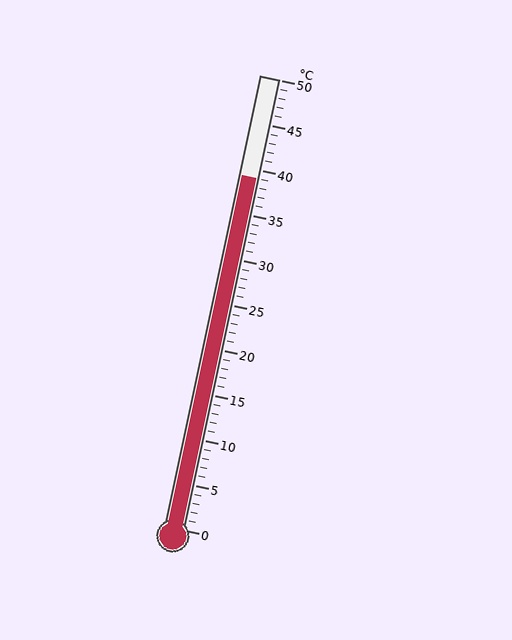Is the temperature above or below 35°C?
The temperature is above 35°C.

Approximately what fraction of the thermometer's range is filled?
The thermometer is filled to approximately 80% of its range.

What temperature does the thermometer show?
The thermometer shows approximately 39°C.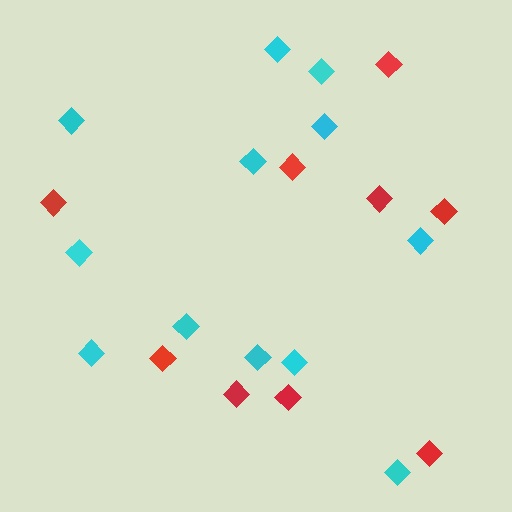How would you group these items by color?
There are 2 groups: one group of cyan diamonds (12) and one group of red diamonds (9).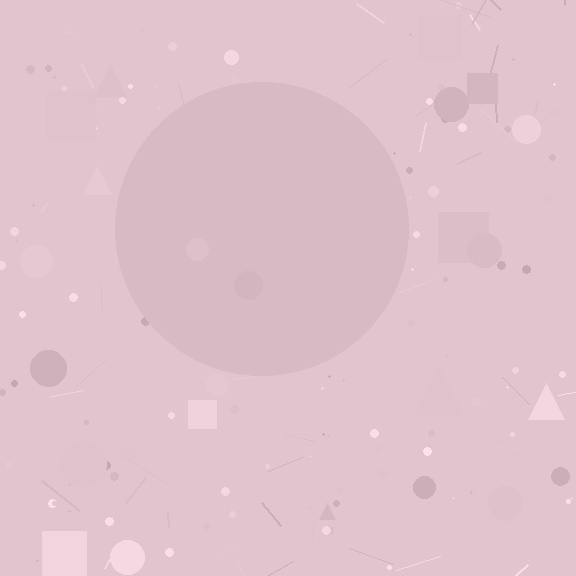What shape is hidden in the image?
A circle is hidden in the image.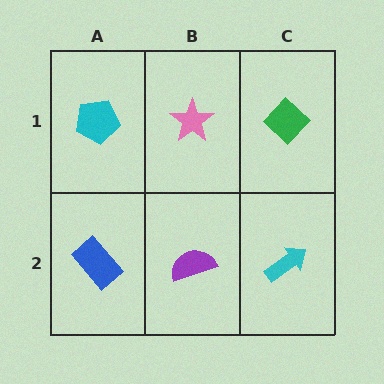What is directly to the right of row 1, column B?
A green diamond.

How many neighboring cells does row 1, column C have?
2.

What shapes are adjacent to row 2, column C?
A green diamond (row 1, column C), a purple semicircle (row 2, column B).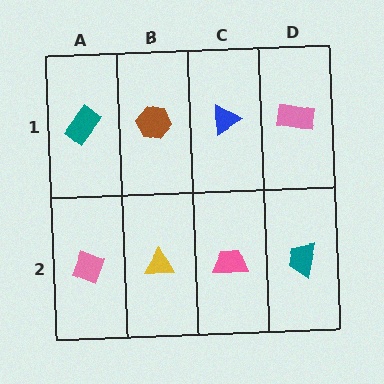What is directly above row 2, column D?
A pink rectangle.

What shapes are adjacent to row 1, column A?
A pink diamond (row 2, column A), a brown hexagon (row 1, column B).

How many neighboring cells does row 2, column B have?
3.